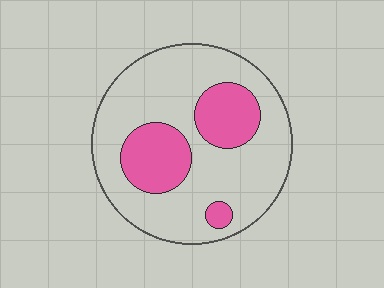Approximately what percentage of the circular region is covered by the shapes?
Approximately 25%.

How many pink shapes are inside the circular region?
3.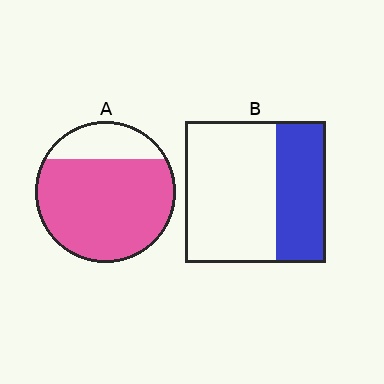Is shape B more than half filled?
No.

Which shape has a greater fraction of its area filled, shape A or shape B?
Shape A.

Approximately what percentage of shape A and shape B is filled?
A is approximately 80% and B is approximately 35%.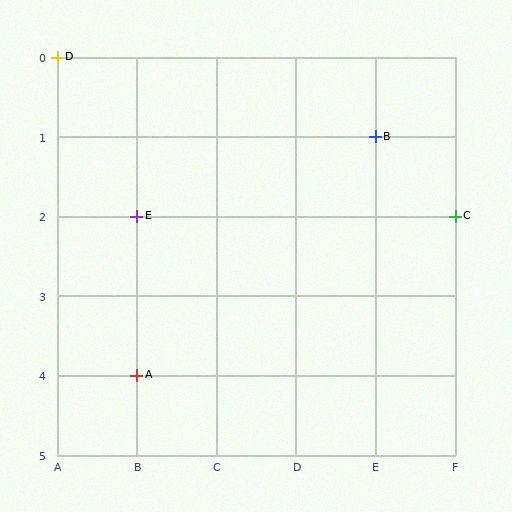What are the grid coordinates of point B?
Point B is at grid coordinates (E, 1).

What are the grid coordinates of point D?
Point D is at grid coordinates (A, 0).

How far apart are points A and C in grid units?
Points A and C are 4 columns and 2 rows apart (about 4.5 grid units diagonally).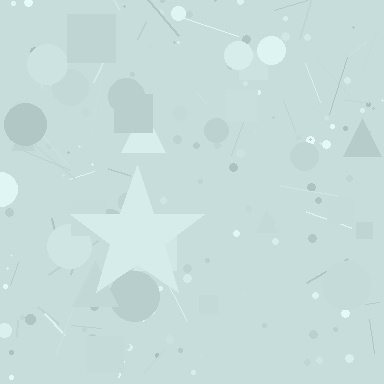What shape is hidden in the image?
A star is hidden in the image.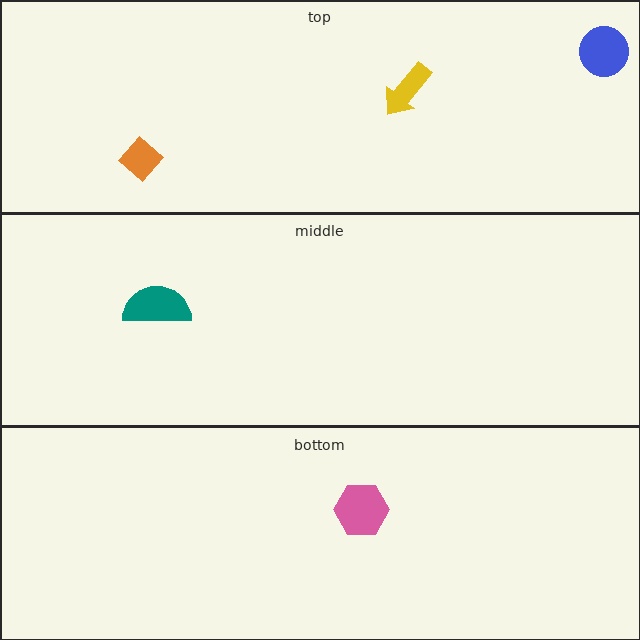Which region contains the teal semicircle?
The middle region.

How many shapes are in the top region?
3.